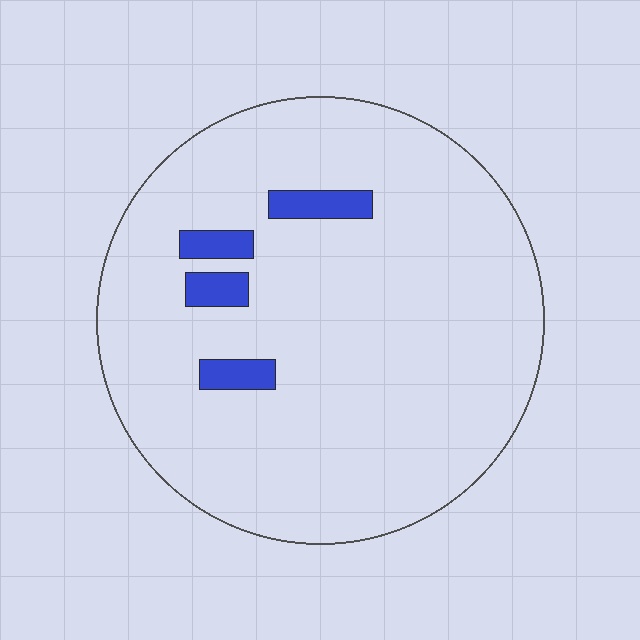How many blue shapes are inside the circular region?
4.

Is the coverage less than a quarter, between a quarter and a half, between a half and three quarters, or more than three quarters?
Less than a quarter.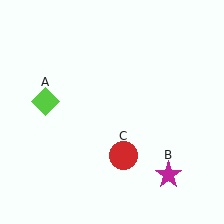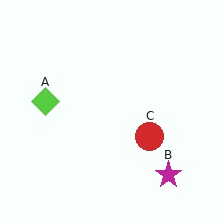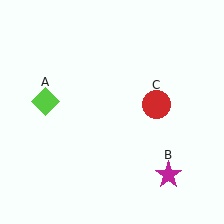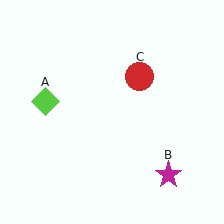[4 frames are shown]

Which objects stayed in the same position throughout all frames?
Lime diamond (object A) and magenta star (object B) remained stationary.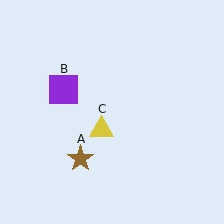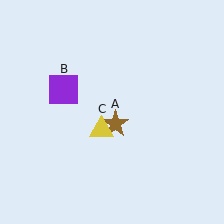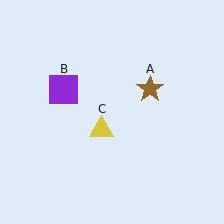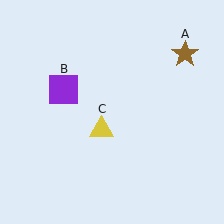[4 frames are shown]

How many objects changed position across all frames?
1 object changed position: brown star (object A).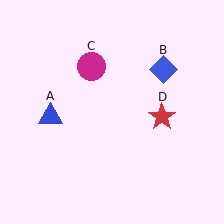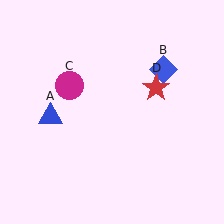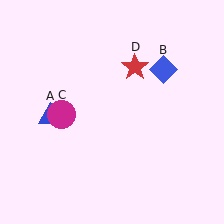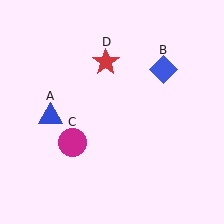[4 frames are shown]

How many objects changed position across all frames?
2 objects changed position: magenta circle (object C), red star (object D).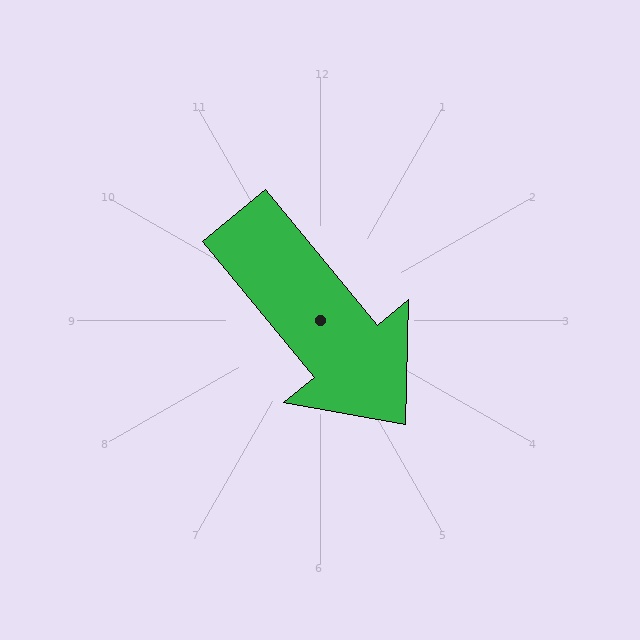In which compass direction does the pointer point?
Southeast.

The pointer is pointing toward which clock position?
Roughly 5 o'clock.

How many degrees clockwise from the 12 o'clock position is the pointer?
Approximately 141 degrees.